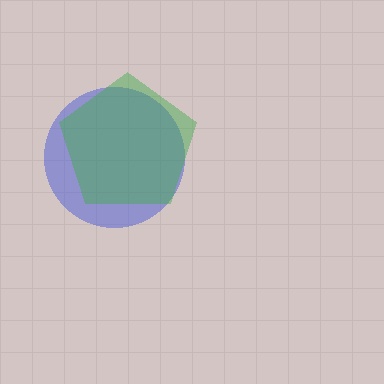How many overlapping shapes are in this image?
There are 2 overlapping shapes in the image.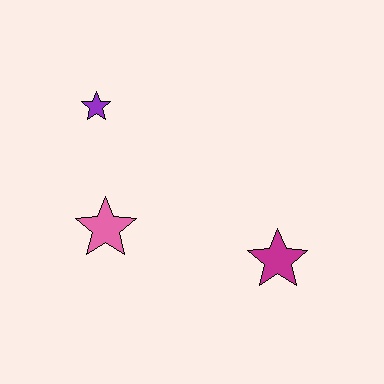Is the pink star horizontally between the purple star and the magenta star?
Yes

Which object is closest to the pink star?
The purple star is closest to the pink star.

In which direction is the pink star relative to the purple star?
The pink star is below the purple star.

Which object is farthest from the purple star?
The magenta star is farthest from the purple star.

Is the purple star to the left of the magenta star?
Yes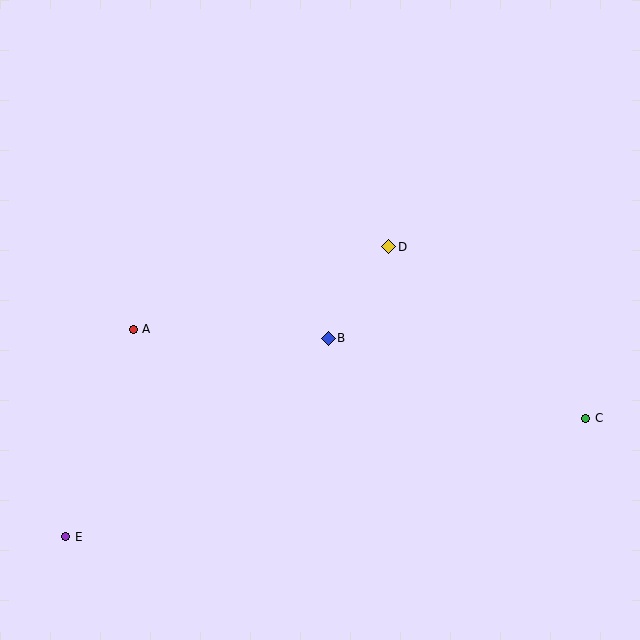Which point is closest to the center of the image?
Point B at (328, 338) is closest to the center.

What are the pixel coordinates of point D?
Point D is at (389, 247).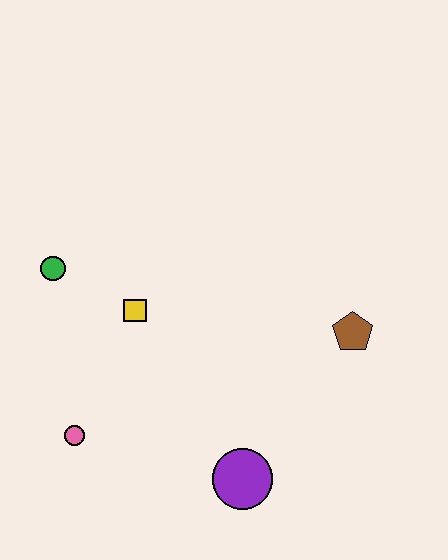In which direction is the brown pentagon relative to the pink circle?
The brown pentagon is to the right of the pink circle.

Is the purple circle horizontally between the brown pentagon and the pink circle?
Yes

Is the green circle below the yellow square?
No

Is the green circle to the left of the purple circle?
Yes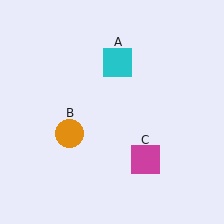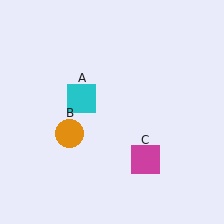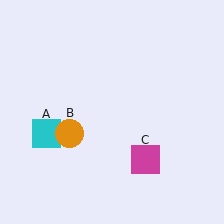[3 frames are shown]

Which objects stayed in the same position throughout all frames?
Orange circle (object B) and magenta square (object C) remained stationary.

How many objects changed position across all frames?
1 object changed position: cyan square (object A).